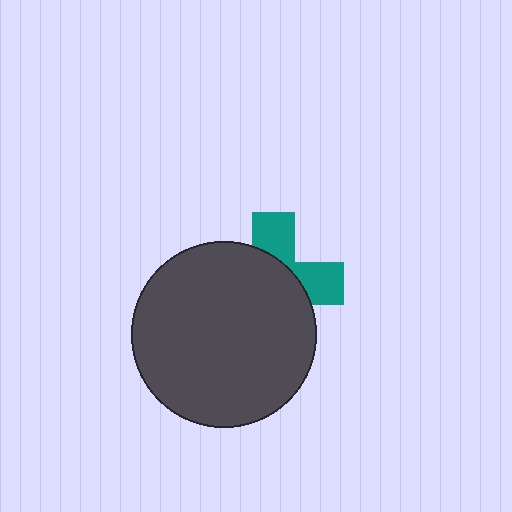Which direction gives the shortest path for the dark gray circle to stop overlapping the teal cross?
Moving toward the lower-left gives the shortest separation.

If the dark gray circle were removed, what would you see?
You would see the complete teal cross.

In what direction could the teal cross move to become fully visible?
The teal cross could move toward the upper-right. That would shift it out from behind the dark gray circle entirely.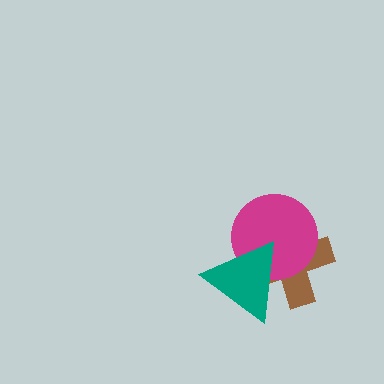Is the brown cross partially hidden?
Yes, it is partially covered by another shape.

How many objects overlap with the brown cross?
2 objects overlap with the brown cross.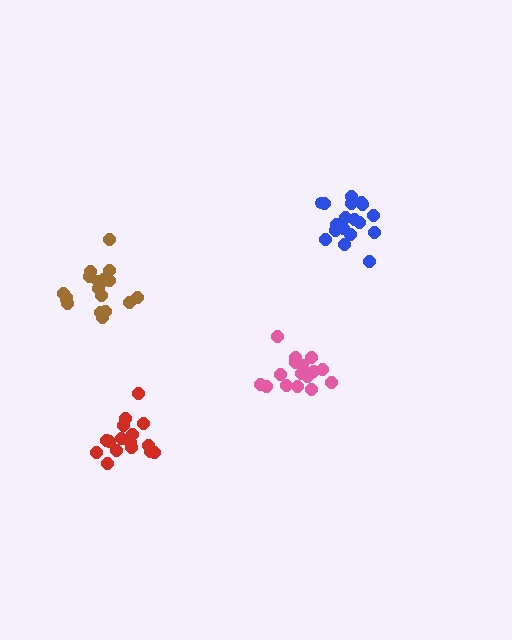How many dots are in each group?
Group 1: 19 dots, Group 2: 18 dots, Group 3: 16 dots, Group 4: 16 dots (69 total).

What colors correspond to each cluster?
The clusters are colored: brown, blue, red, pink.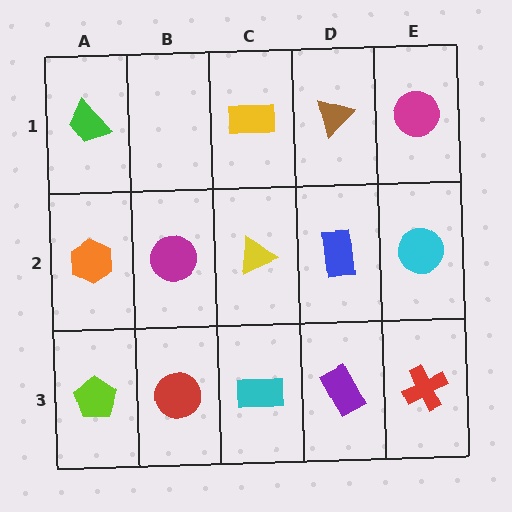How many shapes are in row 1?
4 shapes.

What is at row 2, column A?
An orange hexagon.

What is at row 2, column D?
A blue rectangle.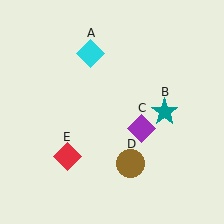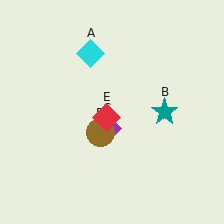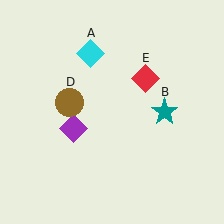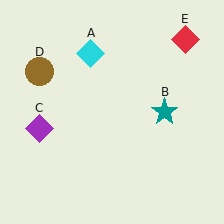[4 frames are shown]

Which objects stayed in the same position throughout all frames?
Cyan diamond (object A) and teal star (object B) remained stationary.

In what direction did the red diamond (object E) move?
The red diamond (object E) moved up and to the right.